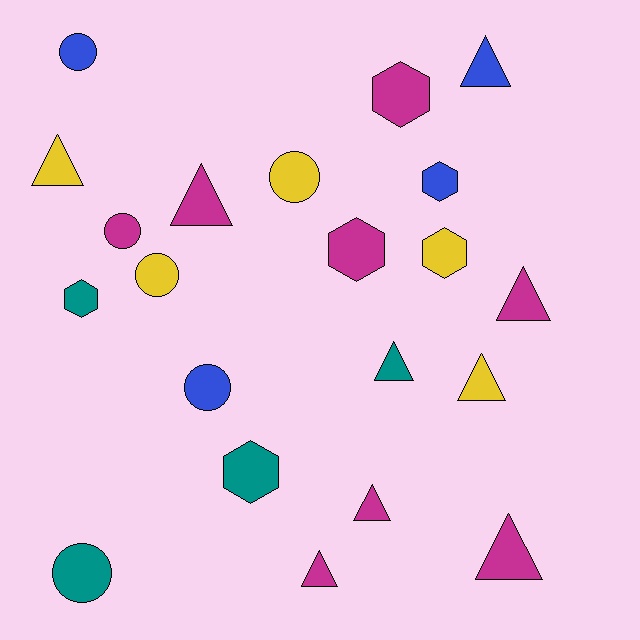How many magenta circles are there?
There is 1 magenta circle.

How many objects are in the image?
There are 21 objects.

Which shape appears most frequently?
Triangle, with 9 objects.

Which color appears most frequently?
Magenta, with 8 objects.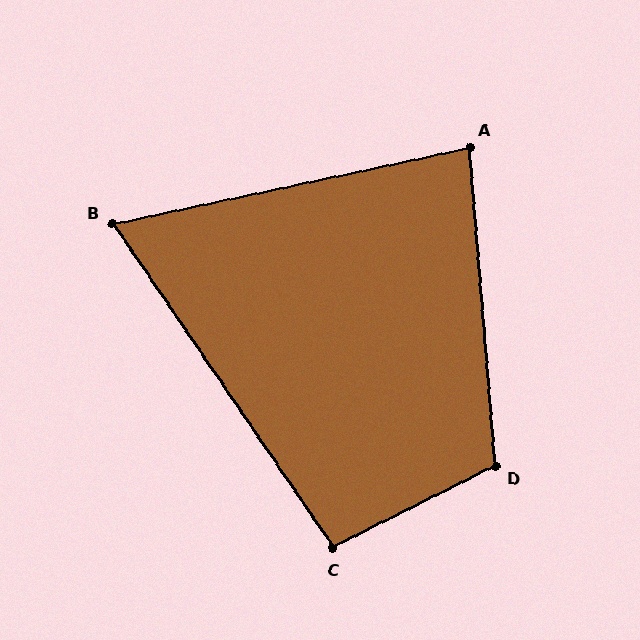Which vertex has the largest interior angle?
D, at approximately 112 degrees.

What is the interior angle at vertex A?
Approximately 83 degrees (acute).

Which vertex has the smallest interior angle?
B, at approximately 68 degrees.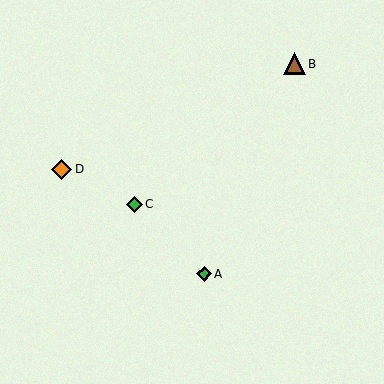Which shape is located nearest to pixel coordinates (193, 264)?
The green diamond (labeled A) at (204, 274) is nearest to that location.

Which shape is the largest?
The brown triangle (labeled B) is the largest.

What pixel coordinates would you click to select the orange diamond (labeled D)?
Click at (62, 169) to select the orange diamond D.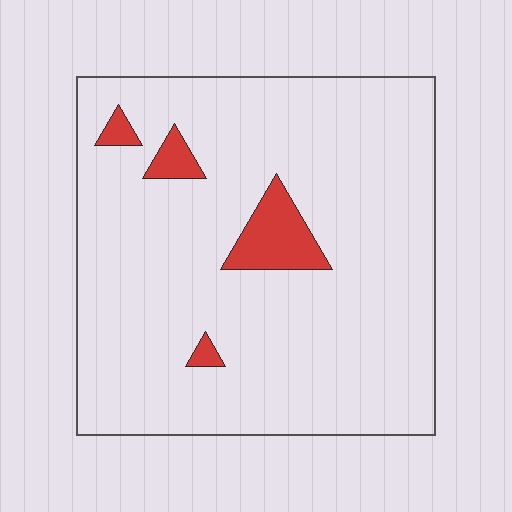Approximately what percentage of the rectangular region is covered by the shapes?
Approximately 5%.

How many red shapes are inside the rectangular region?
4.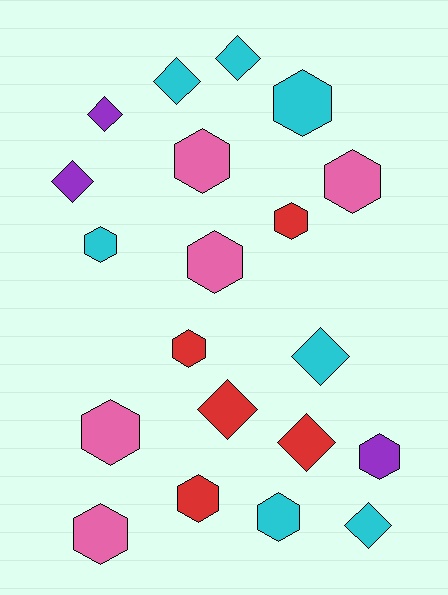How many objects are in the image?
There are 20 objects.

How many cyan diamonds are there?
There are 4 cyan diamonds.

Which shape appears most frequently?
Hexagon, with 12 objects.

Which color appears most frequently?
Cyan, with 7 objects.